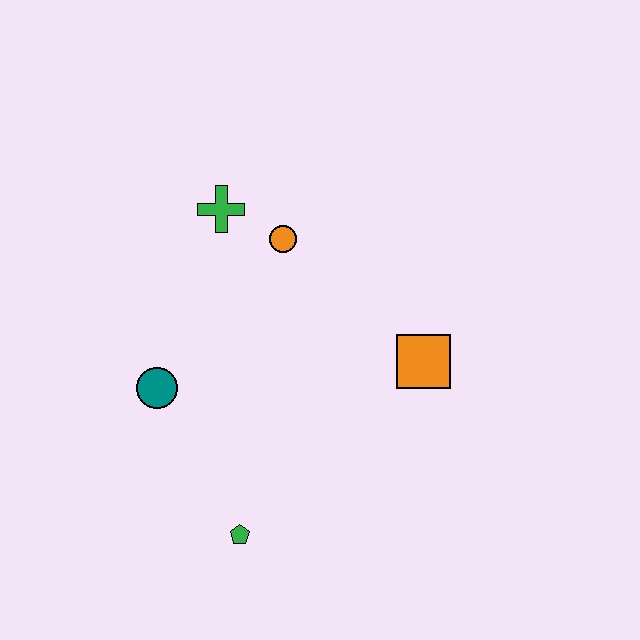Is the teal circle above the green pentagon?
Yes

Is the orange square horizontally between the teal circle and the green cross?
No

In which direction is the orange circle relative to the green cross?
The orange circle is to the right of the green cross.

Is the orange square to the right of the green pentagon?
Yes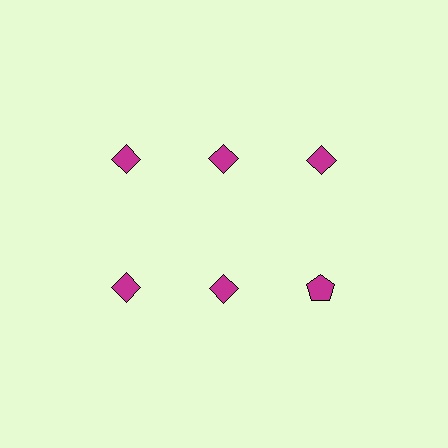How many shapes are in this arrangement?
There are 6 shapes arranged in a grid pattern.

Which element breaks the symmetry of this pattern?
The magenta pentagon in the second row, center column breaks the symmetry. All other shapes are magenta diamonds.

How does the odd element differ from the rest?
It has a different shape: pentagon instead of diamond.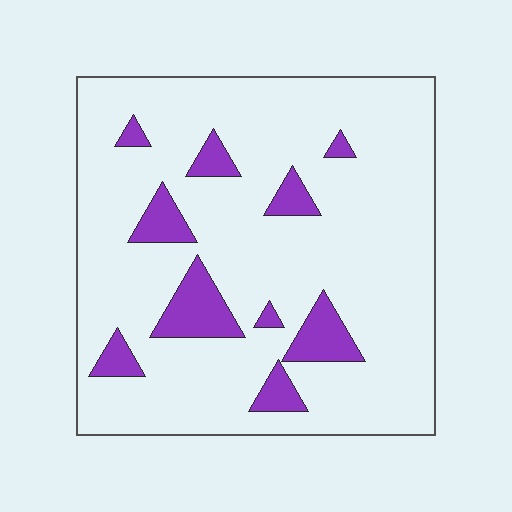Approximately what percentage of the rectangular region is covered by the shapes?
Approximately 15%.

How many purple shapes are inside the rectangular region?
10.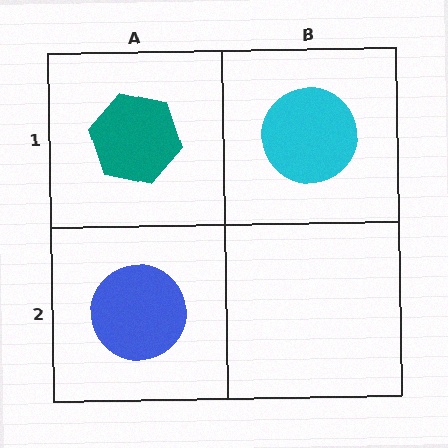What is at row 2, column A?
A blue circle.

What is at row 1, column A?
A teal hexagon.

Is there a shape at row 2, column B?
No, that cell is empty.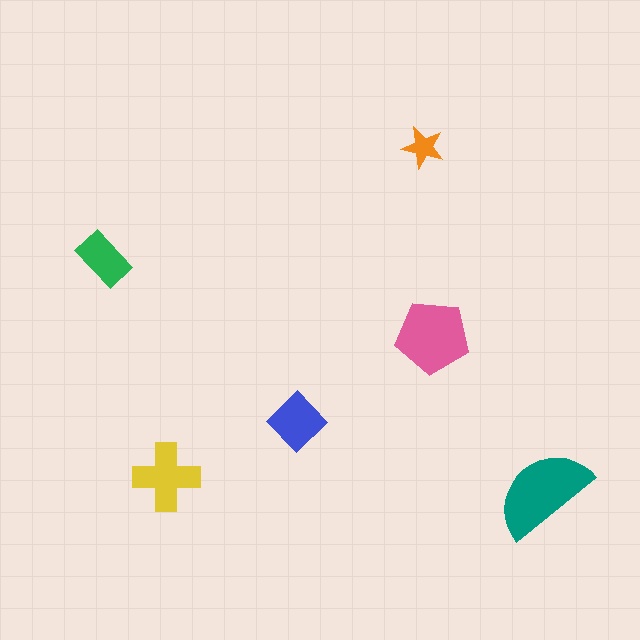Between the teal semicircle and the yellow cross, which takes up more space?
The teal semicircle.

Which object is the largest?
The teal semicircle.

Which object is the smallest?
The orange star.